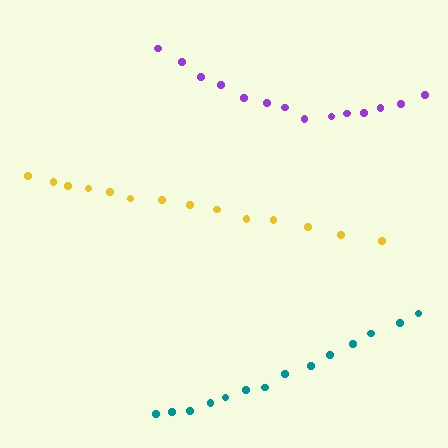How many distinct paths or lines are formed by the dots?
There are 3 distinct paths.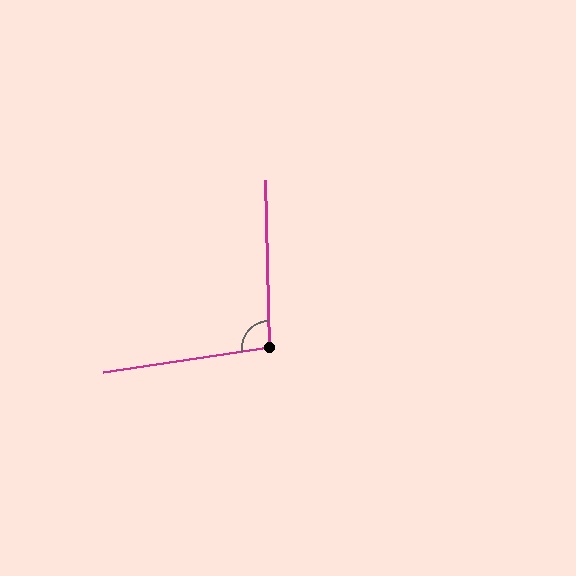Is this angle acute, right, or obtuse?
It is obtuse.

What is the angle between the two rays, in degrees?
Approximately 97 degrees.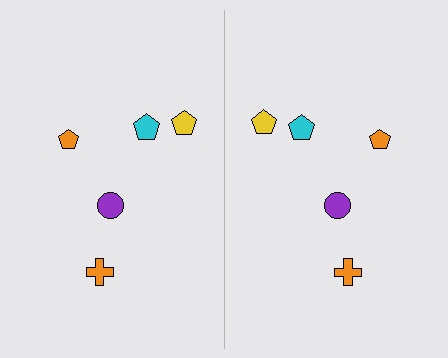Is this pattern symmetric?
Yes, this pattern has bilateral (reflection) symmetry.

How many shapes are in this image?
There are 10 shapes in this image.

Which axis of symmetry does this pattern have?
The pattern has a vertical axis of symmetry running through the center of the image.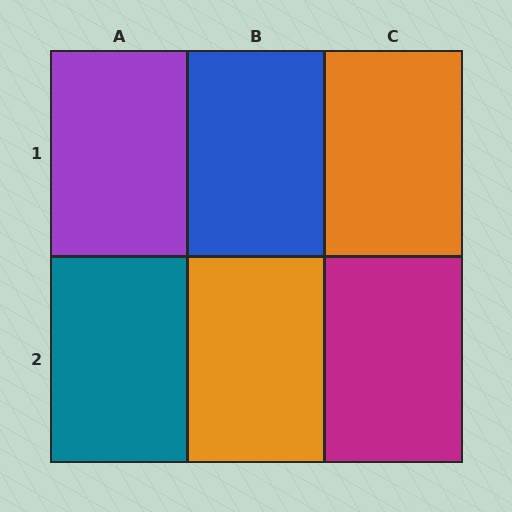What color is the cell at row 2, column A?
Teal.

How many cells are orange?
2 cells are orange.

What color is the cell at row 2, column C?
Magenta.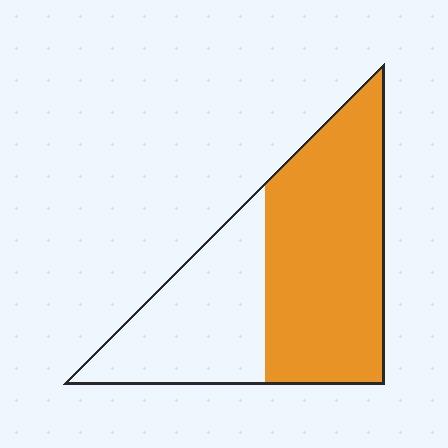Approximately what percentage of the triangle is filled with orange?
Approximately 60%.